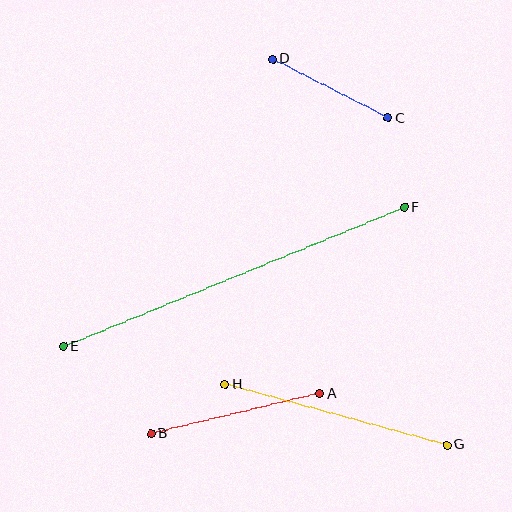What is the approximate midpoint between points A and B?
The midpoint is at approximately (235, 414) pixels.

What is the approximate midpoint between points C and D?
The midpoint is at approximately (330, 89) pixels.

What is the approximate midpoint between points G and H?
The midpoint is at approximately (336, 415) pixels.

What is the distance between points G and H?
The distance is approximately 230 pixels.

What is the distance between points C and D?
The distance is approximately 130 pixels.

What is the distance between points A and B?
The distance is approximately 173 pixels.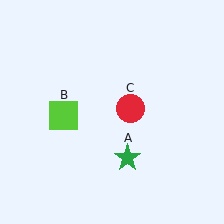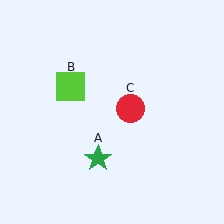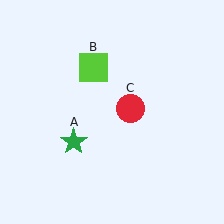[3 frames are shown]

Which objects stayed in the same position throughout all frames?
Red circle (object C) remained stationary.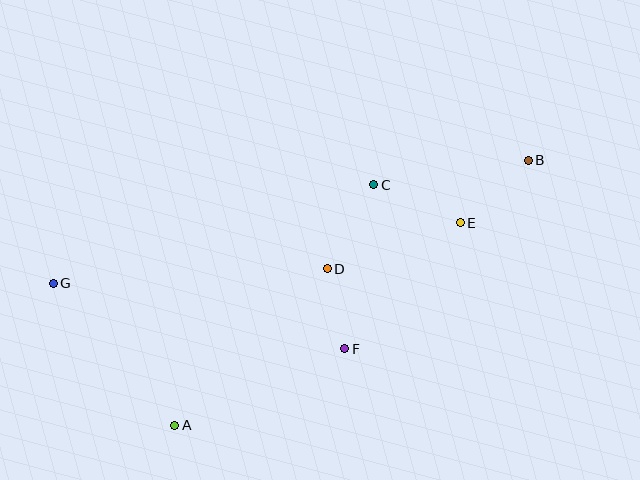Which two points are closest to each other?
Points D and F are closest to each other.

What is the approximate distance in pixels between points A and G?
The distance between A and G is approximately 187 pixels.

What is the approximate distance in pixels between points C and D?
The distance between C and D is approximately 96 pixels.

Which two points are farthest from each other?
Points B and G are farthest from each other.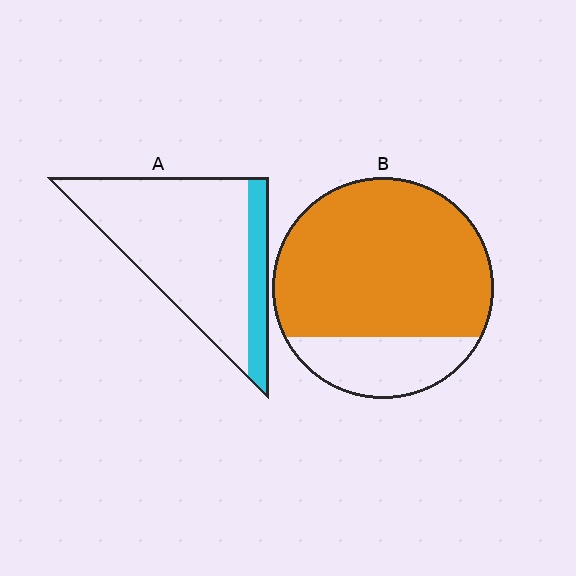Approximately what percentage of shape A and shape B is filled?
A is approximately 20% and B is approximately 75%.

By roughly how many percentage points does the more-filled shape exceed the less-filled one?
By roughly 60 percentage points (B over A).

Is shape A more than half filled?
No.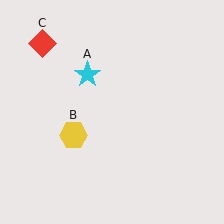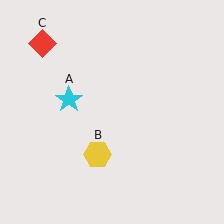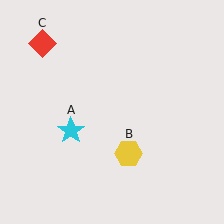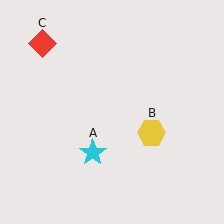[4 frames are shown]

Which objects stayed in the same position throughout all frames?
Red diamond (object C) remained stationary.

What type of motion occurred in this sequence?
The cyan star (object A), yellow hexagon (object B) rotated counterclockwise around the center of the scene.